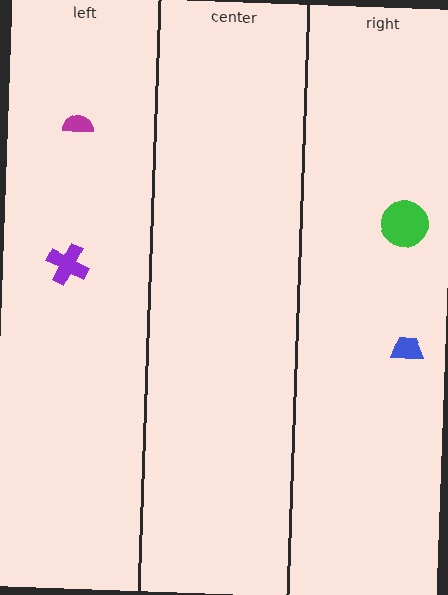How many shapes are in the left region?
2.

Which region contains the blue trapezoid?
The right region.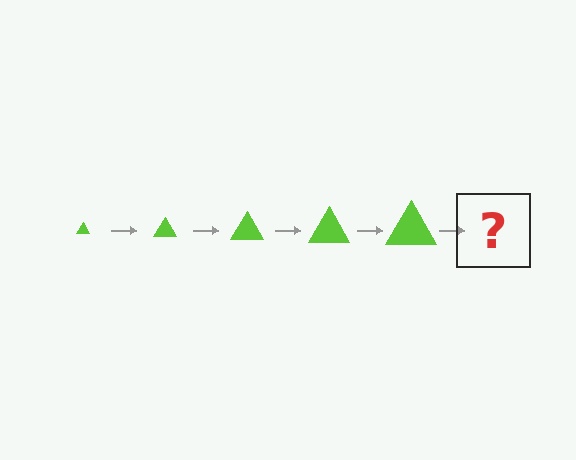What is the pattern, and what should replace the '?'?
The pattern is that the triangle gets progressively larger each step. The '?' should be a lime triangle, larger than the previous one.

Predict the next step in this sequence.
The next step is a lime triangle, larger than the previous one.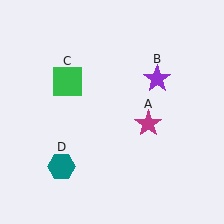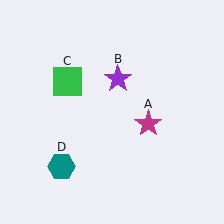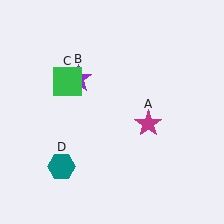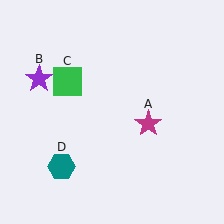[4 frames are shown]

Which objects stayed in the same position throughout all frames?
Magenta star (object A) and green square (object C) and teal hexagon (object D) remained stationary.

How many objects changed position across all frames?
1 object changed position: purple star (object B).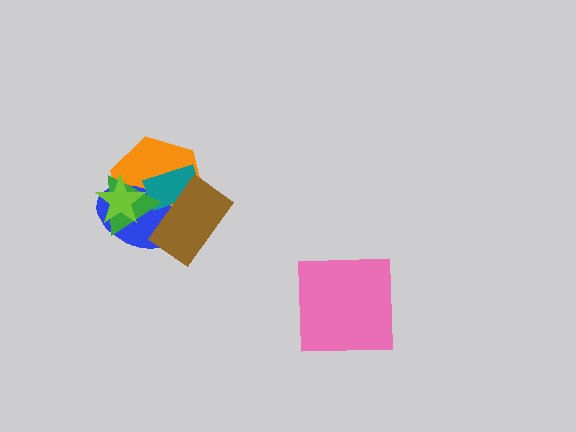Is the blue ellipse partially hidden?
Yes, it is partially covered by another shape.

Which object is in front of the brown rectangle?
The green triangle is in front of the brown rectangle.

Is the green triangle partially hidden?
Yes, it is partially covered by another shape.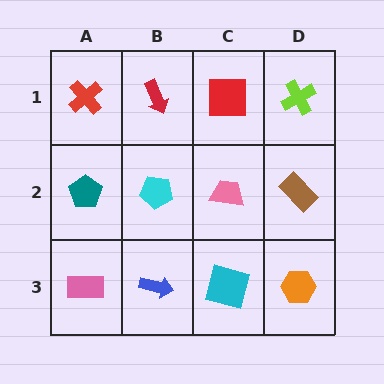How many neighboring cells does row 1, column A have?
2.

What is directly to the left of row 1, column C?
A red arrow.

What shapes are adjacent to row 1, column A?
A teal pentagon (row 2, column A), a red arrow (row 1, column B).